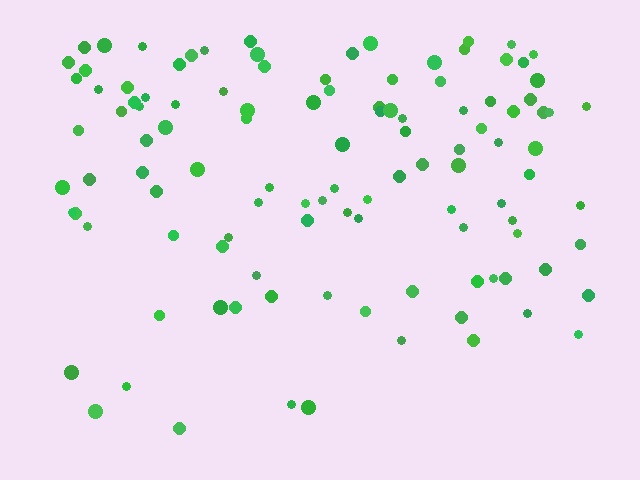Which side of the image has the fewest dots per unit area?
The bottom.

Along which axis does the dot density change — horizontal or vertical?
Vertical.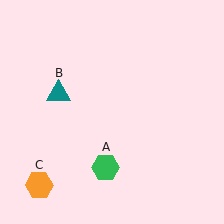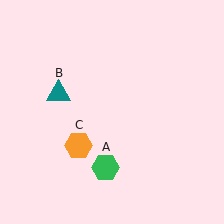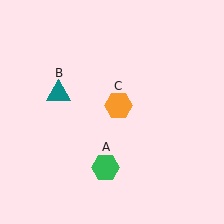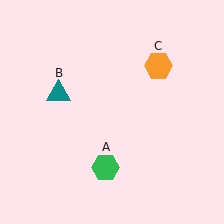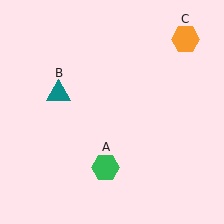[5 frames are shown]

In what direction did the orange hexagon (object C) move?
The orange hexagon (object C) moved up and to the right.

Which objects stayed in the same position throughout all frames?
Green hexagon (object A) and teal triangle (object B) remained stationary.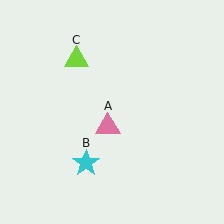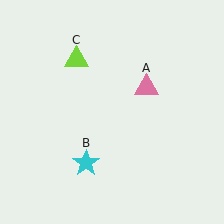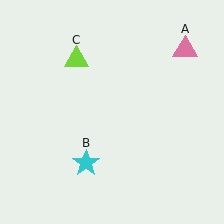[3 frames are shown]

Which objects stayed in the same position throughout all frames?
Cyan star (object B) and lime triangle (object C) remained stationary.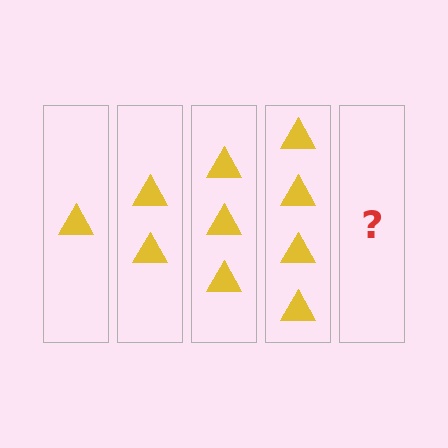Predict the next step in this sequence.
The next step is 5 triangles.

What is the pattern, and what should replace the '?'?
The pattern is that each step adds one more triangle. The '?' should be 5 triangles.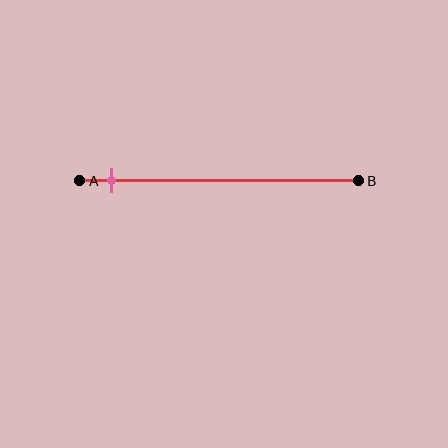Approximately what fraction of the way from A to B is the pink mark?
The pink mark is approximately 10% of the way from A to B.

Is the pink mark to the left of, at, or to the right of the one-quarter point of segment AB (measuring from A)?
The pink mark is to the left of the one-quarter point of segment AB.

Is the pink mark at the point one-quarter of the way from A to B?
No, the mark is at about 10% from A, not at the 25% one-quarter point.